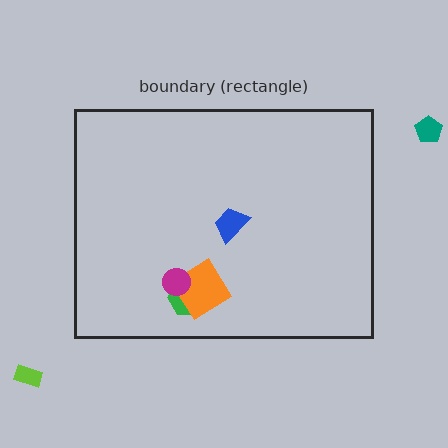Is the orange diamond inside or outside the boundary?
Inside.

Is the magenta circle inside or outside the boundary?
Inside.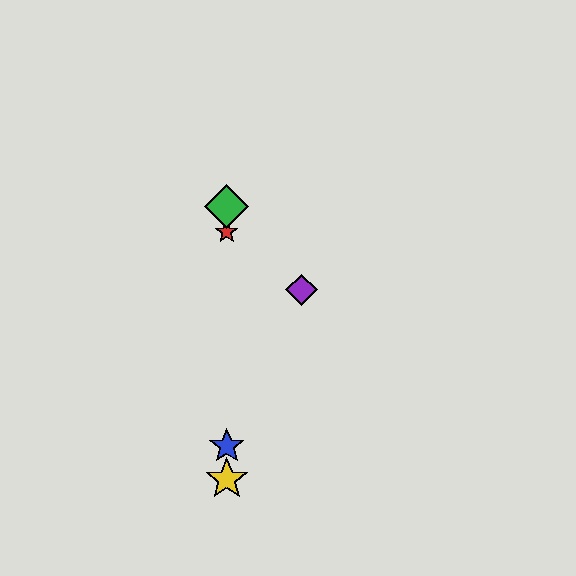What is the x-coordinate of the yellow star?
The yellow star is at x≈227.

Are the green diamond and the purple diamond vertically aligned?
No, the green diamond is at x≈227 and the purple diamond is at x≈301.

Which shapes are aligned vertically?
The red star, the blue star, the green diamond, the yellow star are aligned vertically.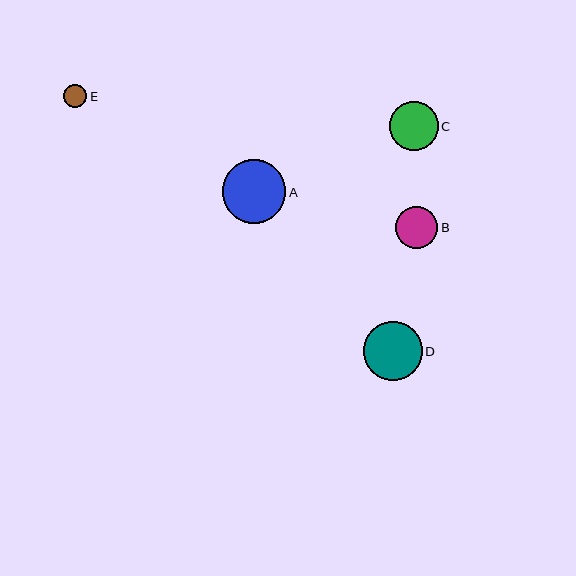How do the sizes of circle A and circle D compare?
Circle A and circle D are approximately the same size.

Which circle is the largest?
Circle A is the largest with a size of approximately 64 pixels.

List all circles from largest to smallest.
From largest to smallest: A, D, C, B, E.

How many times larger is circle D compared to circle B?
Circle D is approximately 1.4 times the size of circle B.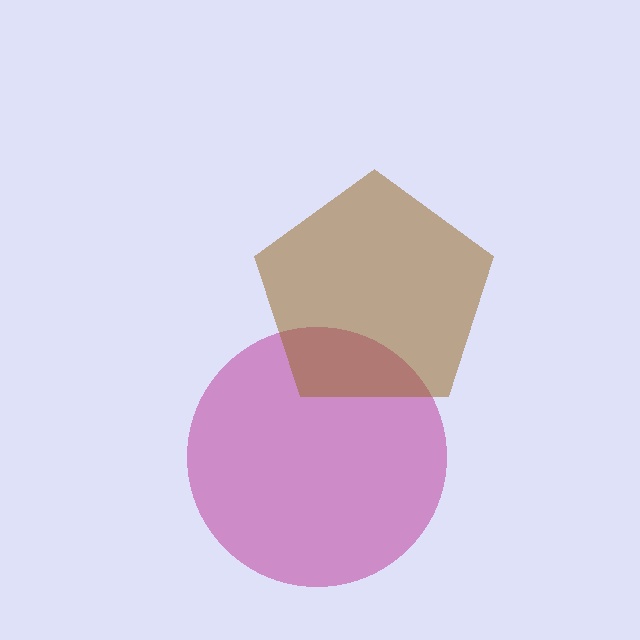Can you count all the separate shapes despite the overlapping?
Yes, there are 2 separate shapes.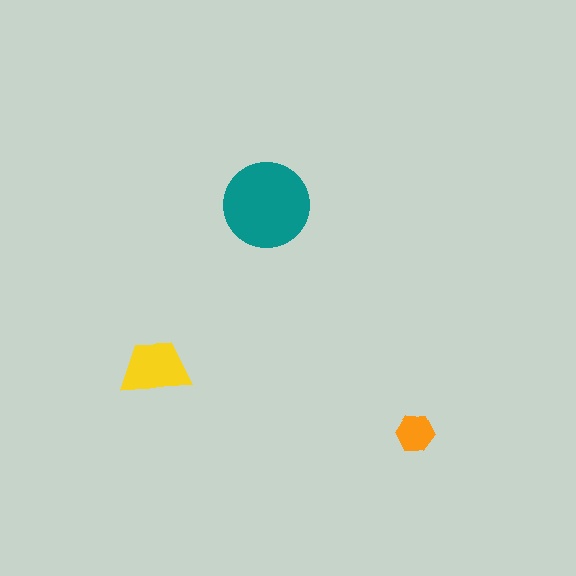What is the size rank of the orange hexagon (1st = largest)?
3rd.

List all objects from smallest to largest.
The orange hexagon, the yellow trapezoid, the teal circle.